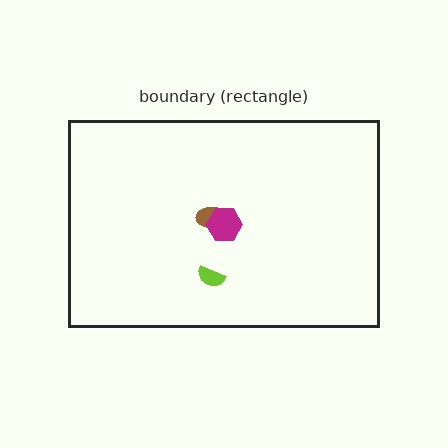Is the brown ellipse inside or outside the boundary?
Inside.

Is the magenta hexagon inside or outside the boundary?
Inside.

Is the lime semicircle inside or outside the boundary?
Inside.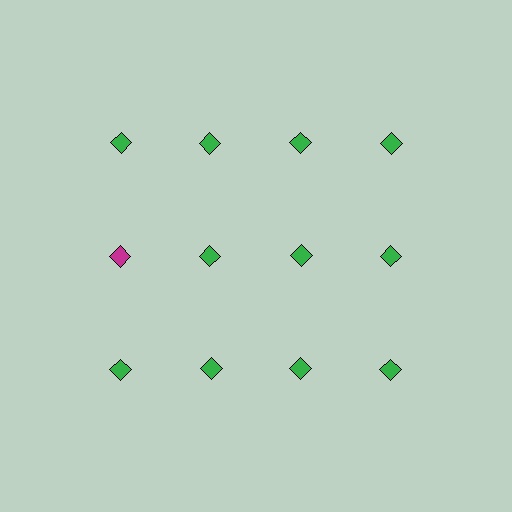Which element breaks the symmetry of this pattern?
The magenta diamond in the second row, leftmost column breaks the symmetry. All other shapes are green diamonds.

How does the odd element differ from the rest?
It has a different color: magenta instead of green.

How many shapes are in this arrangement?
There are 12 shapes arranged in a grid pattern.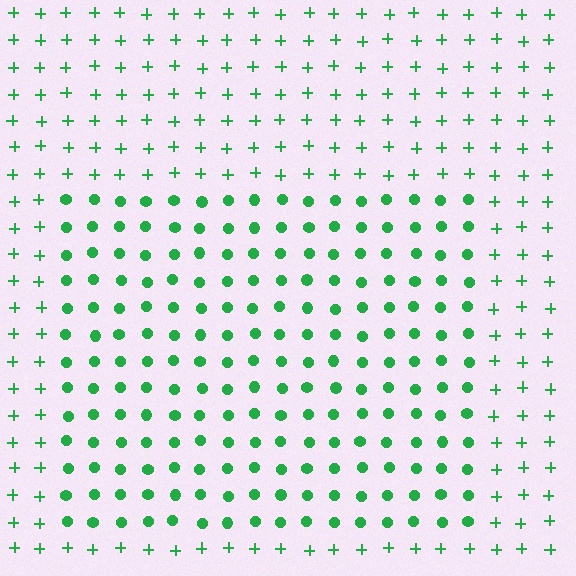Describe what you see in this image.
The image is filled with small green elements arranged in a uniform grid. A rectangle-shaped region contains circles, while the surrounding area contains plus signs. The boundary is defined purely by the change in element shape.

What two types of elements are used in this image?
The image uses circles inside the rectangle region and plus signs outside it.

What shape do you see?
I see a rectangle.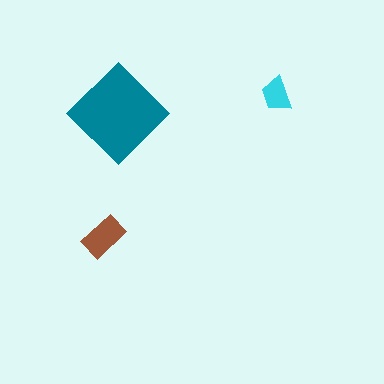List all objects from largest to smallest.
The teal diamond, the brown rectangle, the cyan trapezoid.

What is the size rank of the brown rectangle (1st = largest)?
2nd.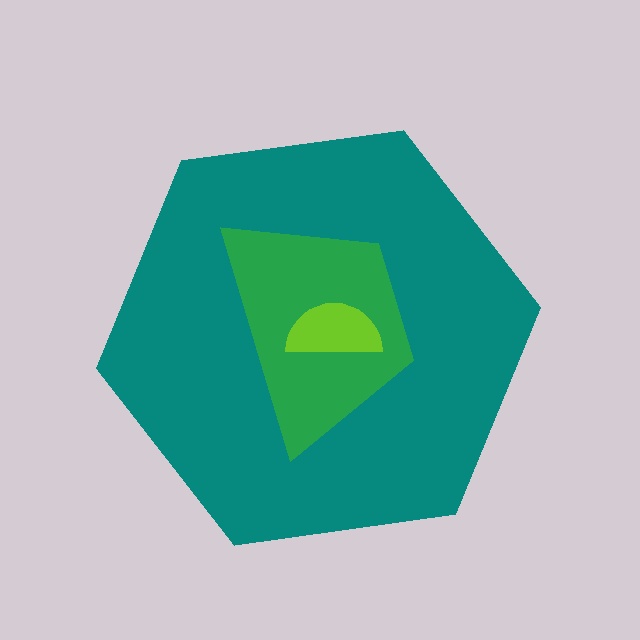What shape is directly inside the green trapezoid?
The lime semicircle.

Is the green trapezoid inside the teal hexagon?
Yes.